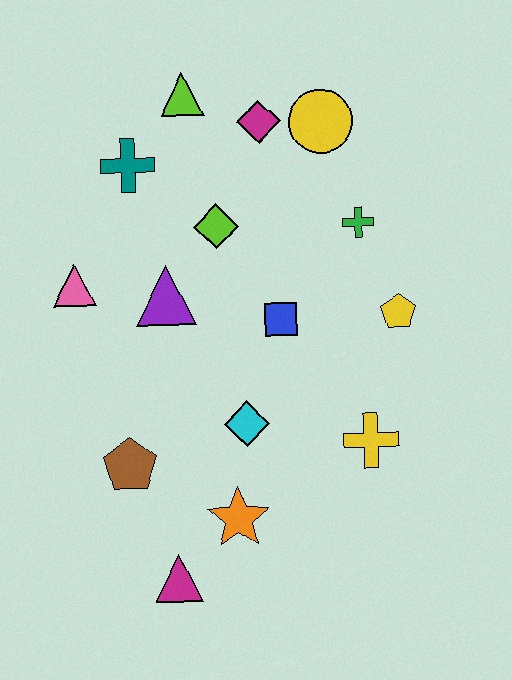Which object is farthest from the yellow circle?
The magenta triangle is farthest from the yellow circle.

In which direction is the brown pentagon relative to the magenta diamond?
The brown pentagon is below the magenta diamond.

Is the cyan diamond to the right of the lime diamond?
Yes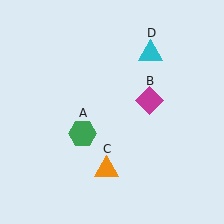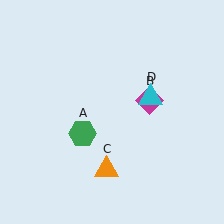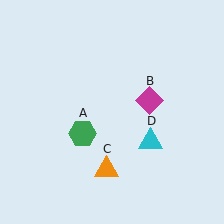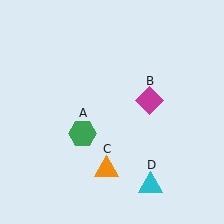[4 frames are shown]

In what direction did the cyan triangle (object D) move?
The cyan triangle (object D) moved down.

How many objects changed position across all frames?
1 object changed position: cyan triangle (object D).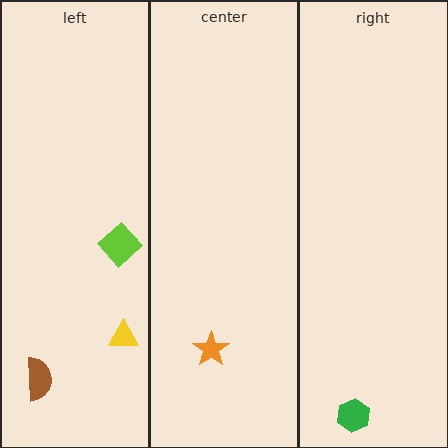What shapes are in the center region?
The orange star.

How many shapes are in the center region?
1.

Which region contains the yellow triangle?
The left region.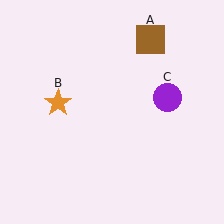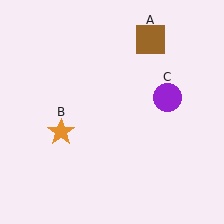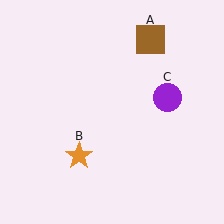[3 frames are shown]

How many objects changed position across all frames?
1 object changed position: orange star (object B).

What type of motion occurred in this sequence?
The orange star (object B) rotated counterclockwise around the center of the scene.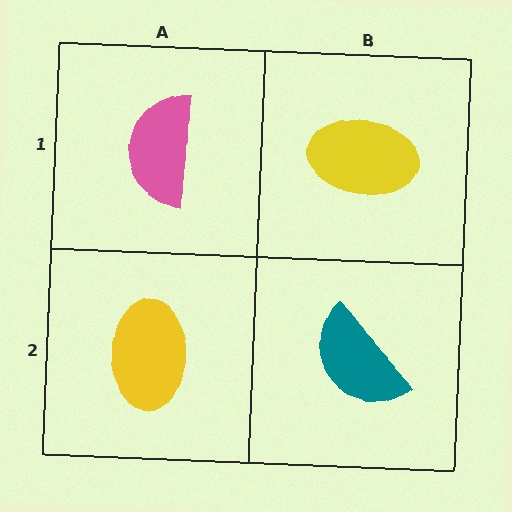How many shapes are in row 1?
2 shapes.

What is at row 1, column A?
A pink semicircle.